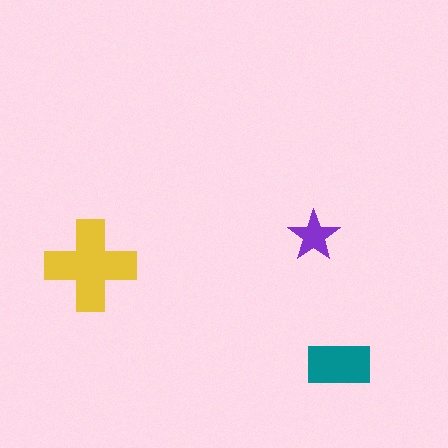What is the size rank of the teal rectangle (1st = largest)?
2nd.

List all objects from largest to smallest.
The yellow cross, the teal rectangle, the purple star.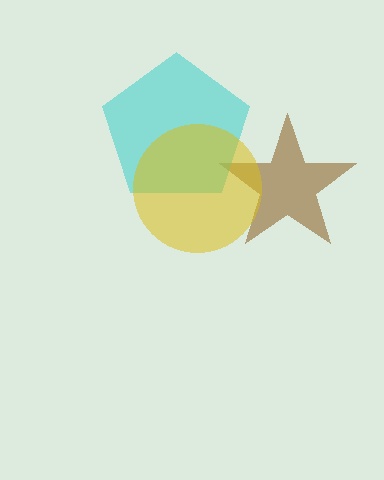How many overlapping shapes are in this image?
There are 3 overlapping shapes in the image.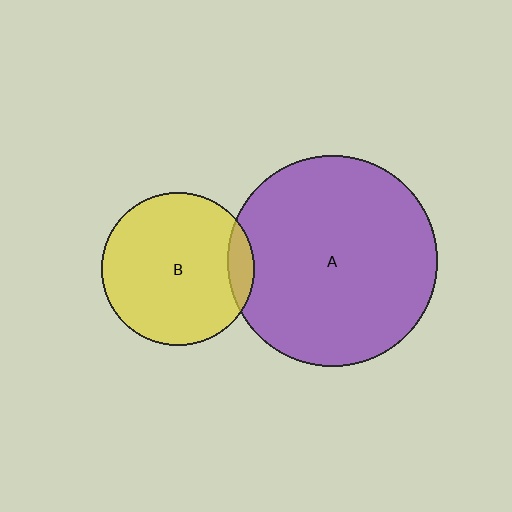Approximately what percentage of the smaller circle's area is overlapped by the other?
Approximately 10%.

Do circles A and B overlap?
Yes.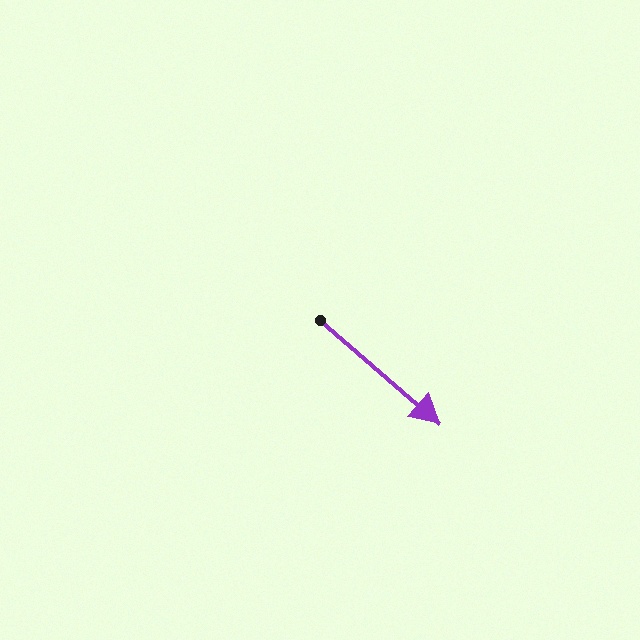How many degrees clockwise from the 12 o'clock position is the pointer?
Approximately 131 degrees.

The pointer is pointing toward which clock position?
Roughly 4 o'clock.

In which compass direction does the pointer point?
Southeast.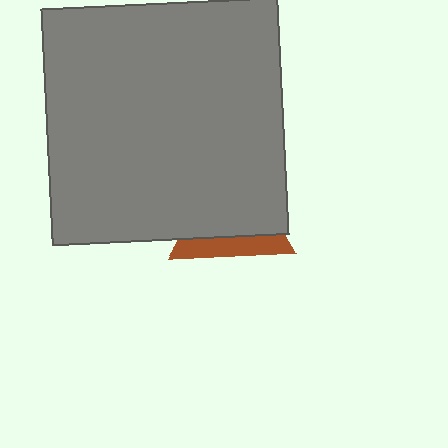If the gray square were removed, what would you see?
You would see the complete brown triangle.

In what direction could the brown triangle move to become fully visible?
The brown triangle could move down. That would shift it out from behind the gray square entirely.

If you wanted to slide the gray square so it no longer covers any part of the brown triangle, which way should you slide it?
Slide it up — that is the most direct way to separate the two shapes.